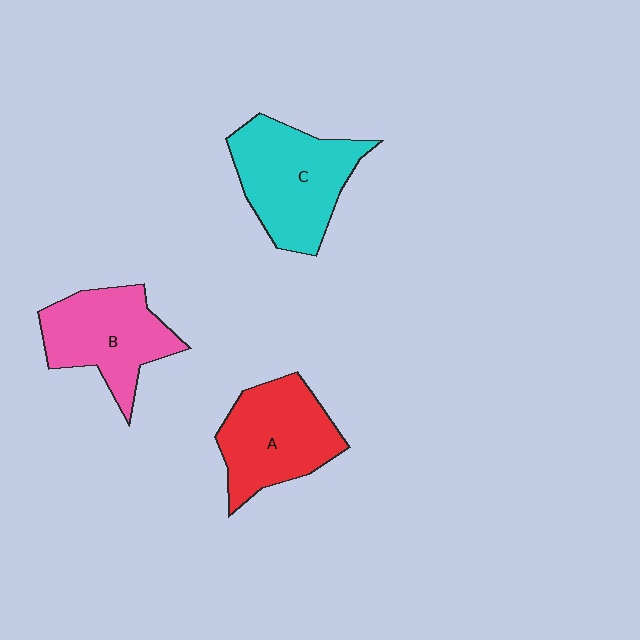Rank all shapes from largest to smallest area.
From largest to smallest: C (cyan), A (red), B (pink).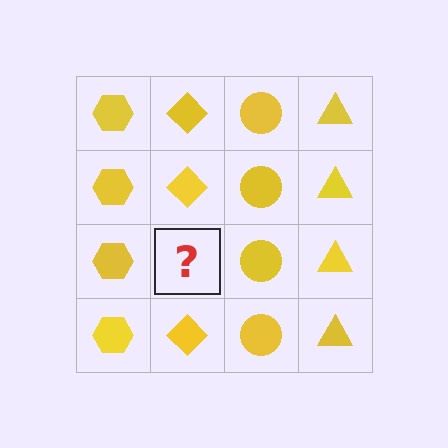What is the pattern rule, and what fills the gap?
The rule is that each column has a consistent shape. The gap should be filled with a yellow diamond.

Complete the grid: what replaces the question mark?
The question mark should be replaced with a yellow diamond.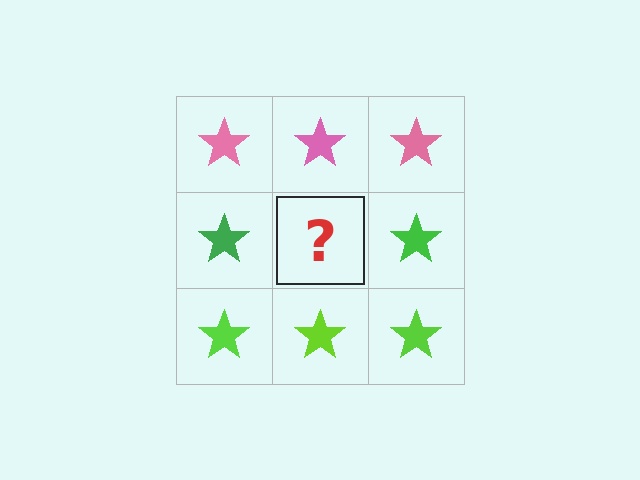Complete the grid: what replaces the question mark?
The question mark should be replaced with a green star.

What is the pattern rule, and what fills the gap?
The rule is that each row has a consistent color. The gap should be filled with a green star.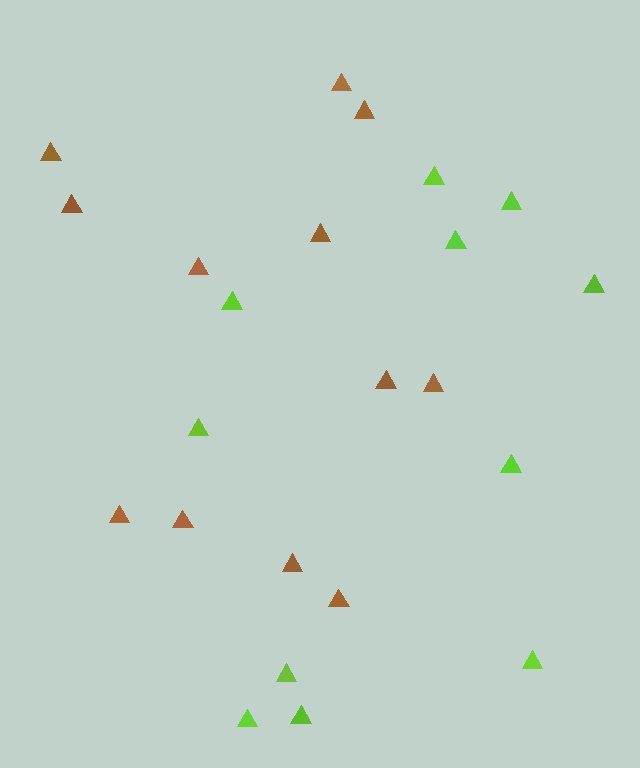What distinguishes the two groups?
There are 2 groups: one group of brown triangles (12) and one group of lime triangles (11).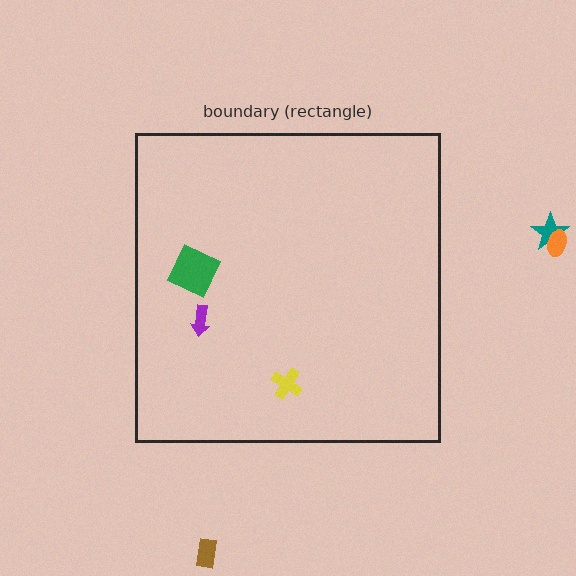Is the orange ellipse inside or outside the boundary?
Outside.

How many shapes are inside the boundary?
3 inside, 3 outside.